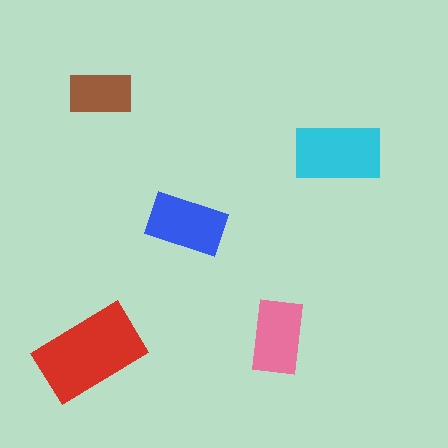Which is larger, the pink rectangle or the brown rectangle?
The pink one.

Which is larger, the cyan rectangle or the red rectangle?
The red one.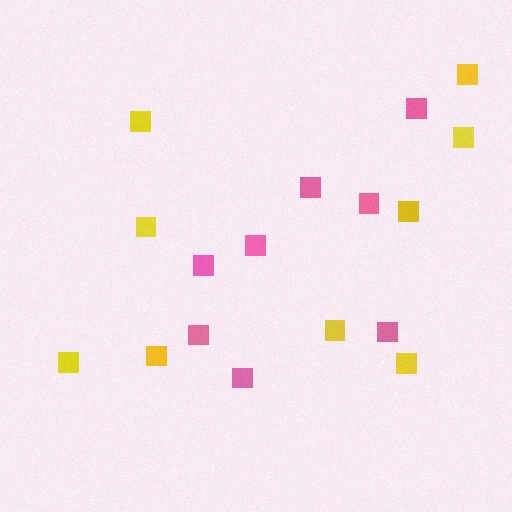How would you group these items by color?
There are 2 groups: one group of pink squares (8) and one group of yellow squares (9).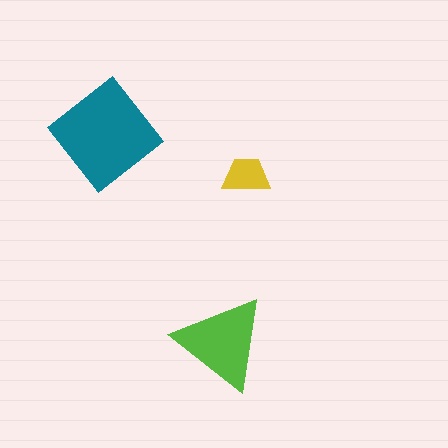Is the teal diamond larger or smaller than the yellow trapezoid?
Larger.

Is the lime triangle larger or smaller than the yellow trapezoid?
Larger.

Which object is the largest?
The teal diamond.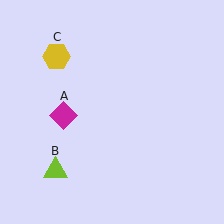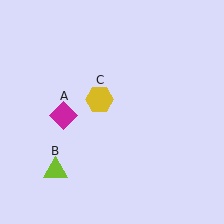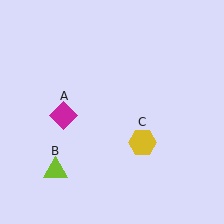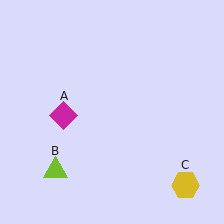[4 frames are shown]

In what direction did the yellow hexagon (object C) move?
The yellow hexagon (object C) moved down and to the right.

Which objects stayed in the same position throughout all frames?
Magenta diamond (object A) and lime triangle (object B) remained stationary.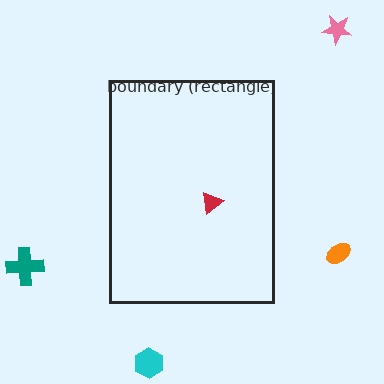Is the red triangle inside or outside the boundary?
Inside.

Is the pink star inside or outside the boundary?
Outside.